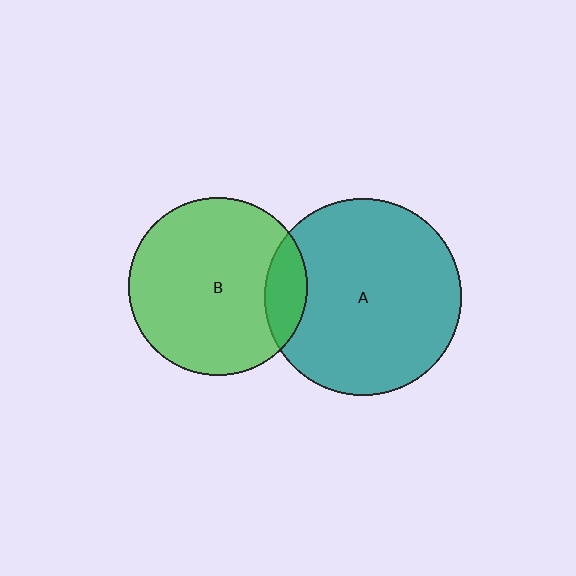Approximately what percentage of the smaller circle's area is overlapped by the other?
Approximately 15%.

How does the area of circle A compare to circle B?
Approximately 1.2 times.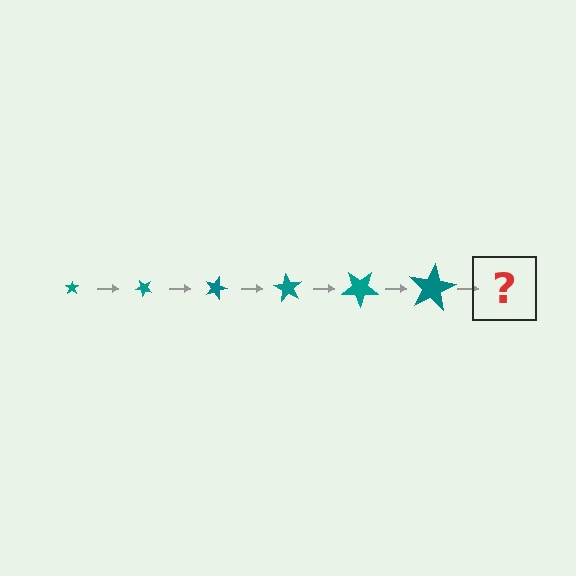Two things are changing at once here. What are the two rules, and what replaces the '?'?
The two rules are that the star grows larger each step and it rotates 45 degrees each step. The '?' should be a star, larger than the previous one and rotated 270 degrees from the start.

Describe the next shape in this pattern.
It should be a star, larger than the previous one and rotated 270 degrees from the start.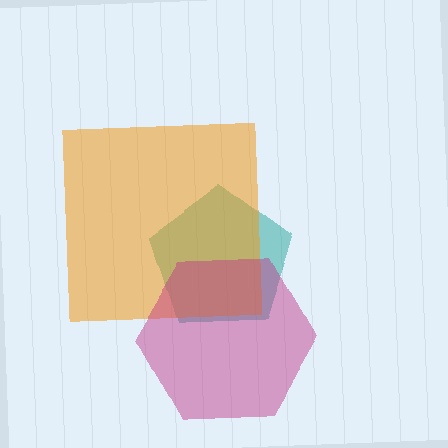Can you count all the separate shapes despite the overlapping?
Yes, there are 3 separate shapes.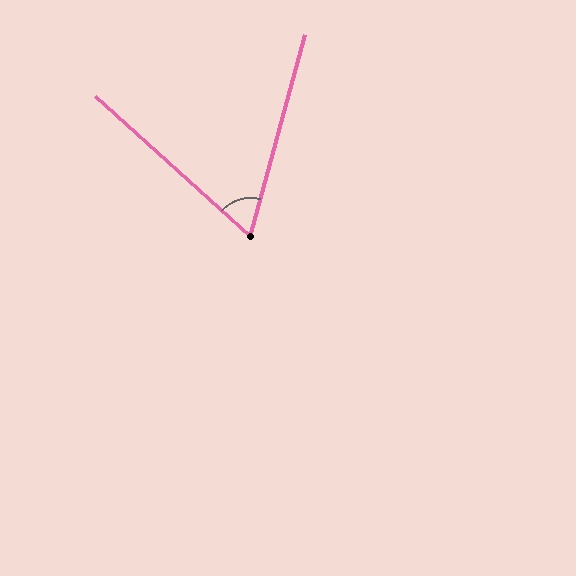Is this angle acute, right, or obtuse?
It is acute.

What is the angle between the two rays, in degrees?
Approximately 63 degrees.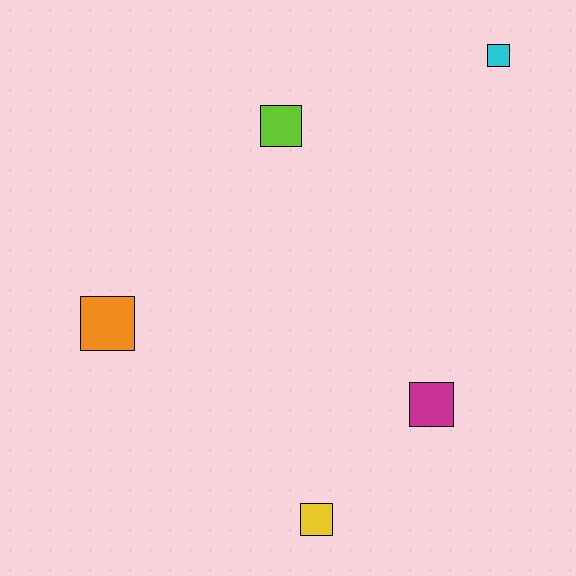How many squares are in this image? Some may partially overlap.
There are 5 squares.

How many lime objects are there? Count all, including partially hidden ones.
There is 1 lime object.